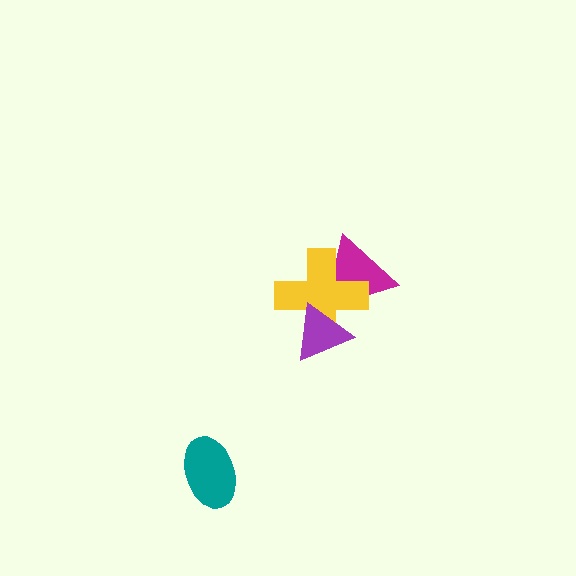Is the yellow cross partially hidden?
Yes, it is partially covered by another shape.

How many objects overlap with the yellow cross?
2 objects overlap with the yellow cross.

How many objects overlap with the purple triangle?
2 objects overlap with the purple triangle.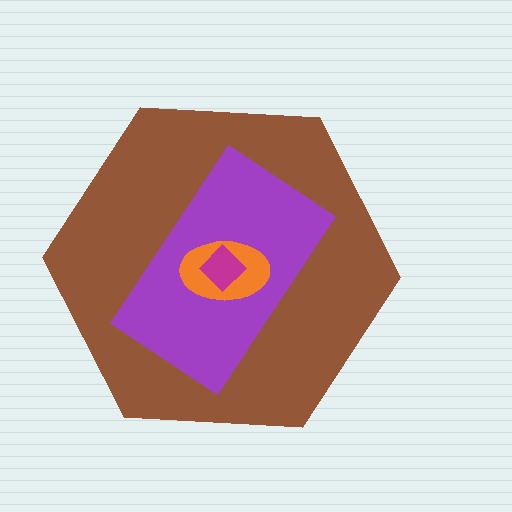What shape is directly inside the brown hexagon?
The purple rectangle.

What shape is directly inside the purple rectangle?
The orange ellipse.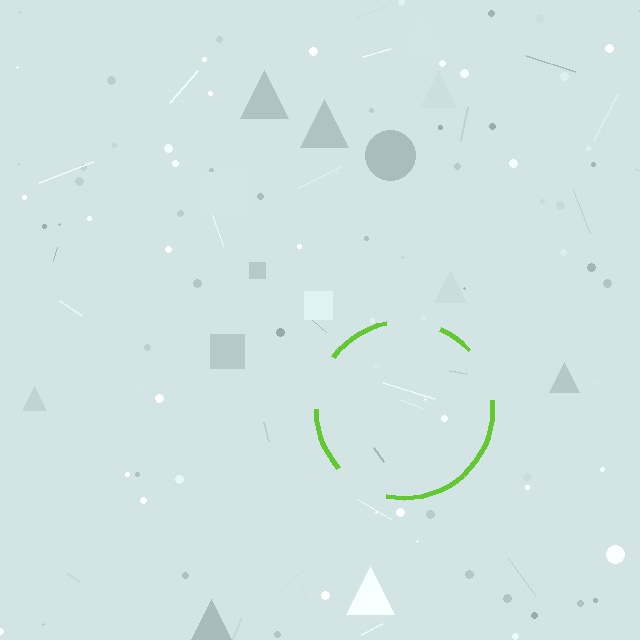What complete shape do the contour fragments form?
The contour fragments form a circle.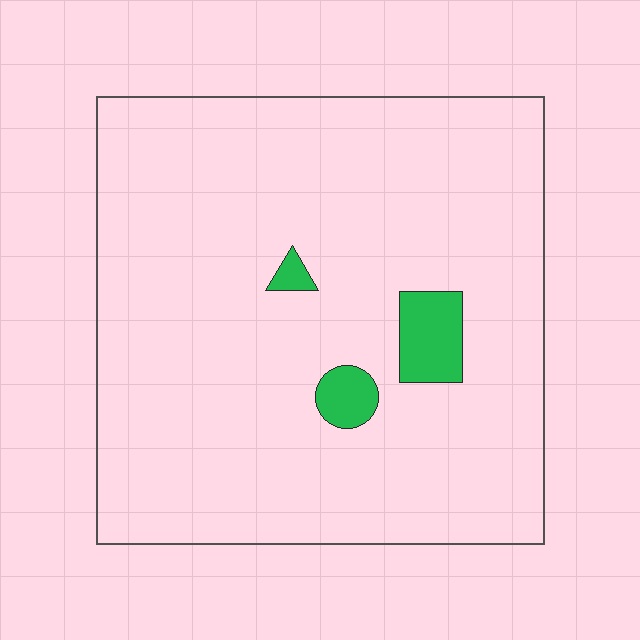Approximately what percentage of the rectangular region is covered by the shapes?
Approximately 5%.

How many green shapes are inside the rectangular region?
3.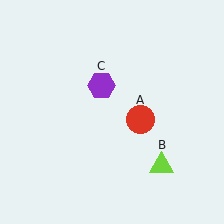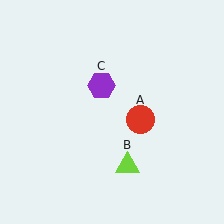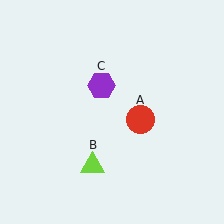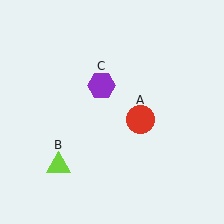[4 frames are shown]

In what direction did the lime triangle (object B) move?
The lime triangle (object B) moved left.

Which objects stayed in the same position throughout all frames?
Red circle (object A) and purple hexagon (object C) remained stationary.